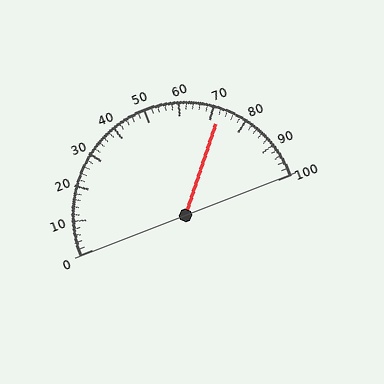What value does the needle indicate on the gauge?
The needle indicates approximately 72.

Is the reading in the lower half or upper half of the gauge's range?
The reading is in the upper half of the range (0 to 100).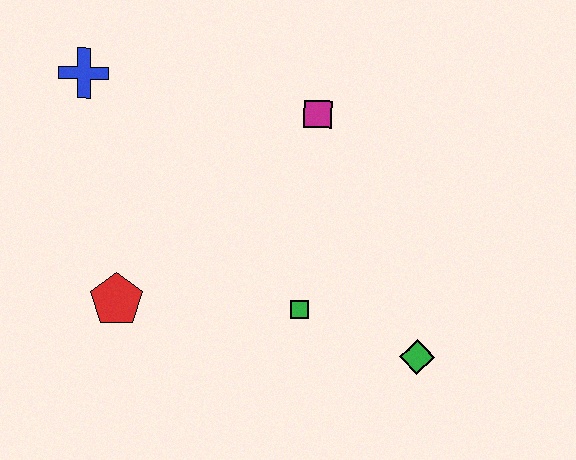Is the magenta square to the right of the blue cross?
Yes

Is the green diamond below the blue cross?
Yes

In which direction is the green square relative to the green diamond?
The green square is to the left of the green diamond.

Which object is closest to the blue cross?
The red pentagon is closest to the blue cross.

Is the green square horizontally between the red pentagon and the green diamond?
Yes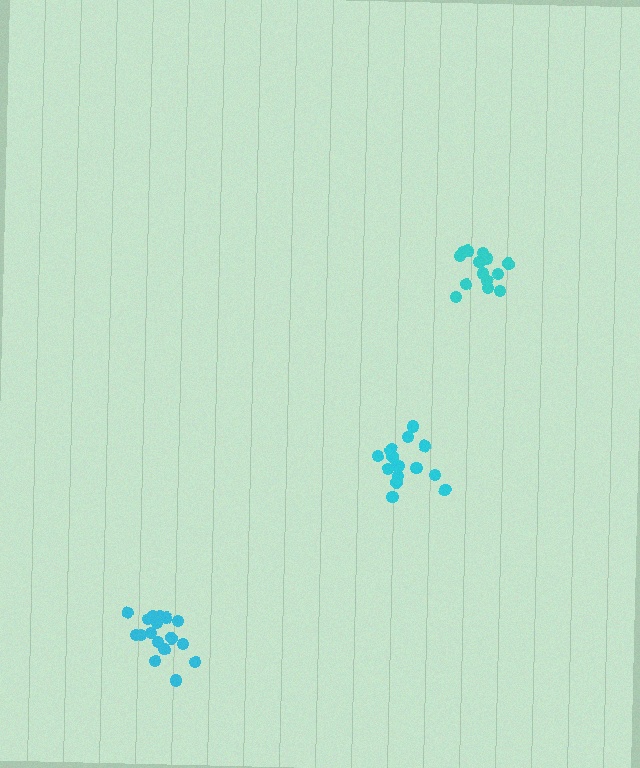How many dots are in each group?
Group 1: 17 dots, Group 2: 16 dots, Group 3: 14 dots (47 total).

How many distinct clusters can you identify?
There are 3 distinct clusters.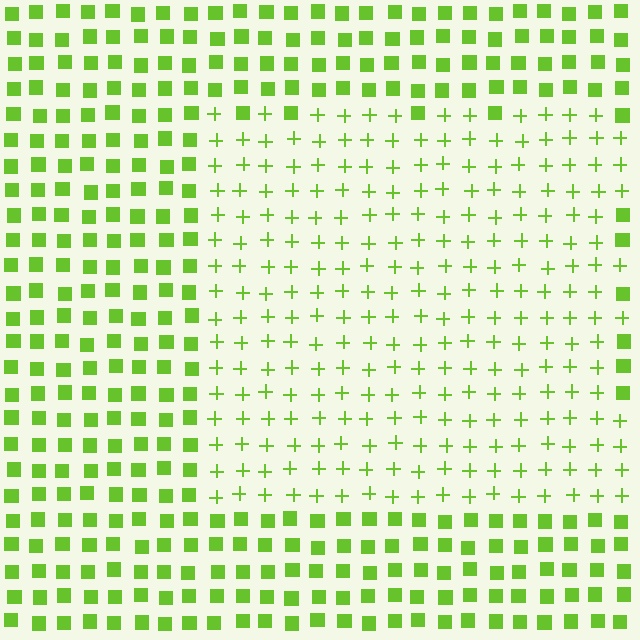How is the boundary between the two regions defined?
The boundary is defined by a change in element shape: plus signs inside vs. squares outside. All elements share the same color and spacing.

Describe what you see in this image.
The image is filled with small lime elements arranged in a uniform grid. A rectangle-shaped region contains plus signs, while the surrounding area contains squares. The boundary is defined purely by the change in element shape.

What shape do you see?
I see a rectangle.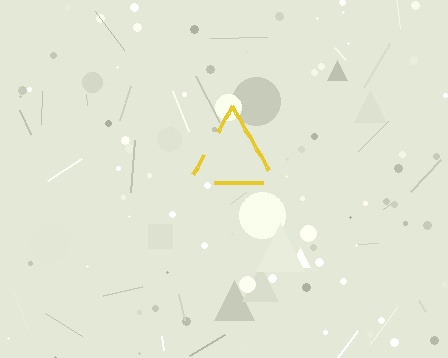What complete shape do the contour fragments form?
The contour fragments form a triangle.